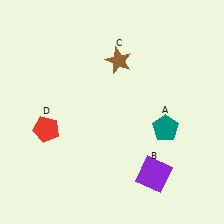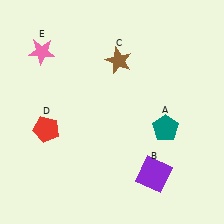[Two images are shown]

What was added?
A pink star (E) was added in Image 2.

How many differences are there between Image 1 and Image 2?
There is 1 difference between the two images.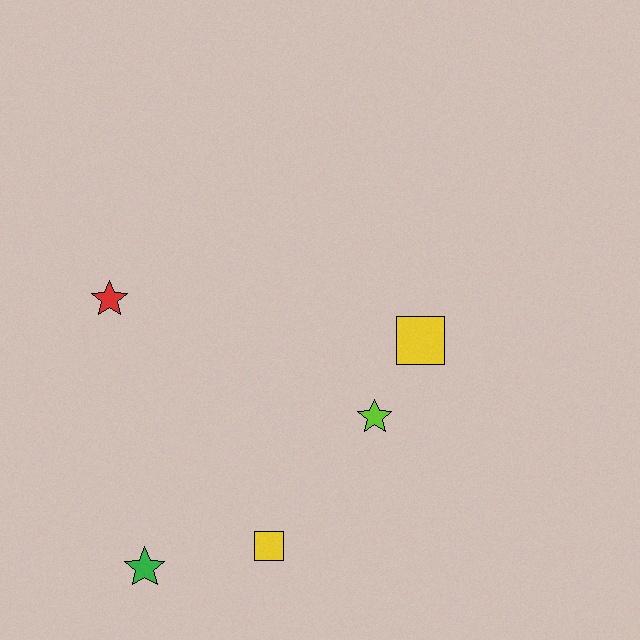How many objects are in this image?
There are 5 objects.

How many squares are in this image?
There are 2 squares.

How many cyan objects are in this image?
There are no cyan objects.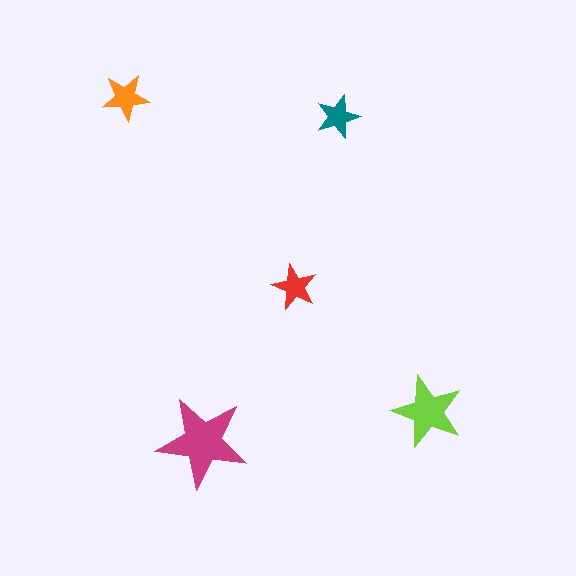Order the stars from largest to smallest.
the magenta one, the lime one, the orange one, the red one, the teal one.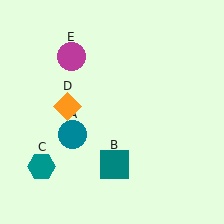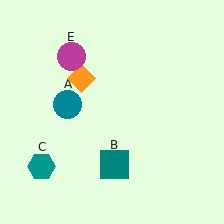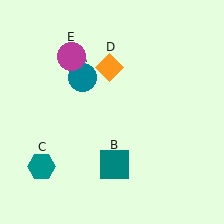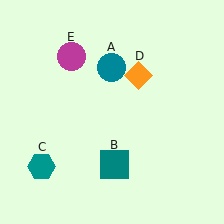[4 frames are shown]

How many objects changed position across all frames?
2 objects changed position: teal circle (object A), orange diamond (object D).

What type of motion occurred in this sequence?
The teal circle (object A), orange diamond (object D) rotated clockwise around the center of the scene.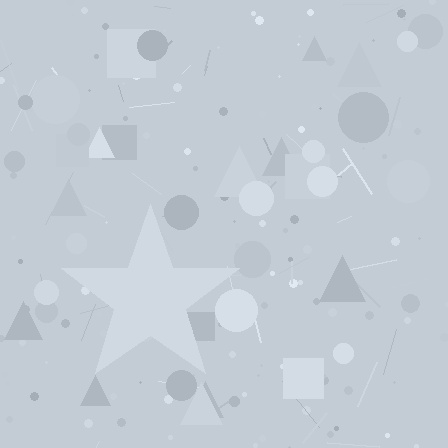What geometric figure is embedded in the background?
A star is embedded in the background.